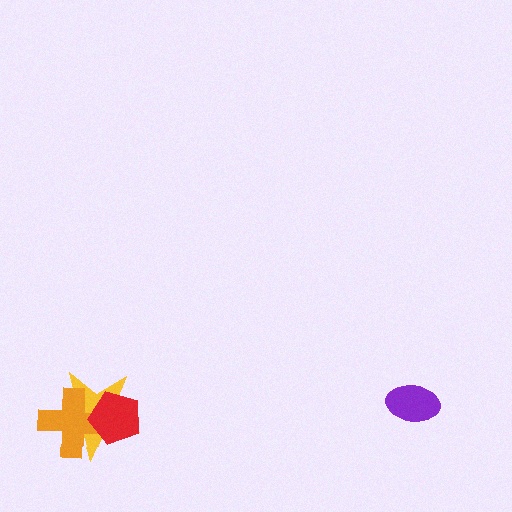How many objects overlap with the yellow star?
2 objects overlap with the yellow star.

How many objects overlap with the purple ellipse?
0 objects overlap with the purple ellipse.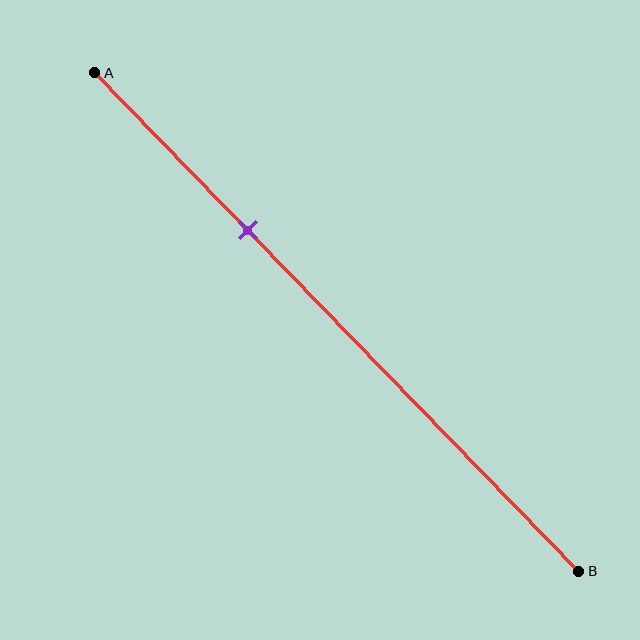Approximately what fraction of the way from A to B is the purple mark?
The purple mark is approximately 30% of the way from A to B.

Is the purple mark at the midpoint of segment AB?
No, the mark is at about 30% from A, not at the 50% midpoint.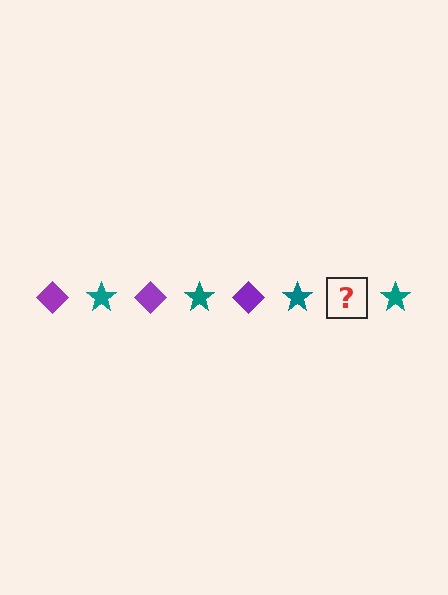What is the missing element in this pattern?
The missing element is a purple diamond.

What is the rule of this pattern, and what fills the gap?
The rule is that the pattern alternates between purple diamond and teal star. The gap should be filled with a purple diamond.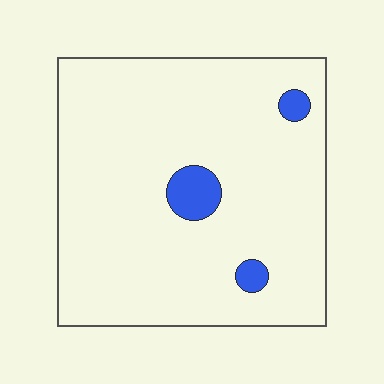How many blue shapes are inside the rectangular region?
3.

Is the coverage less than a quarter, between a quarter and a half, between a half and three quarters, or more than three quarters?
Less than a quarter.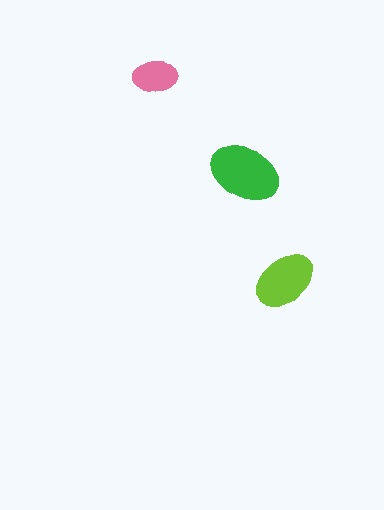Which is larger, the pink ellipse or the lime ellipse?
The lime one.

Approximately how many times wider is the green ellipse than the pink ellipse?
About 1.5 times wider.